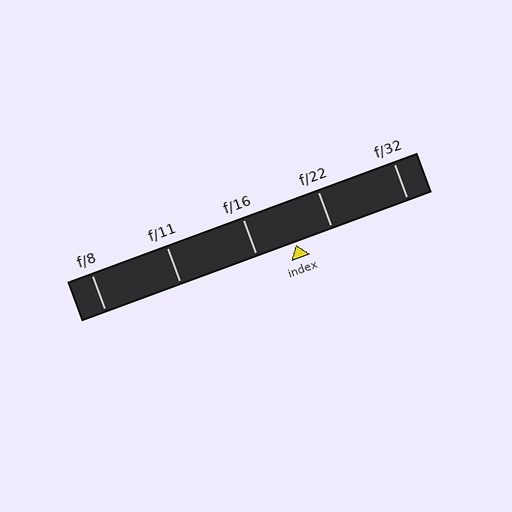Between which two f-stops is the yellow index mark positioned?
The index mark is between f/16 and f/22.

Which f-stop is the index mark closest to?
The index mark is closest to f/22.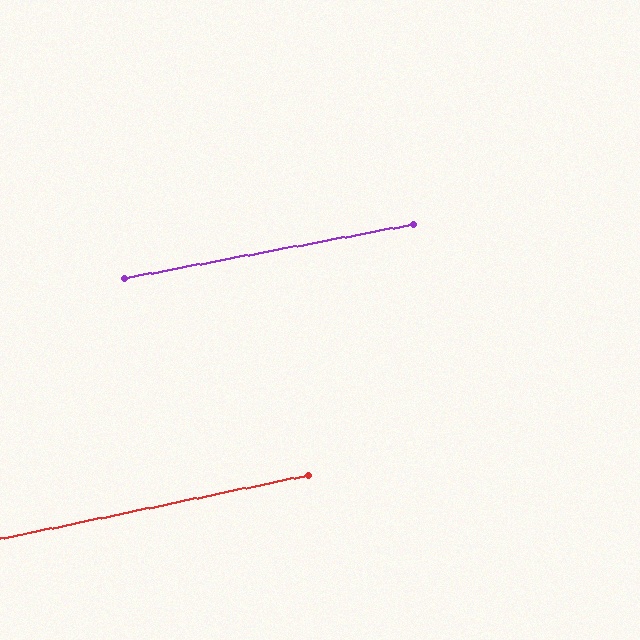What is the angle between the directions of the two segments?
Approximately 1 degree.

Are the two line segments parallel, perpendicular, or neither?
Parallel — their directions differ by only 1.0°.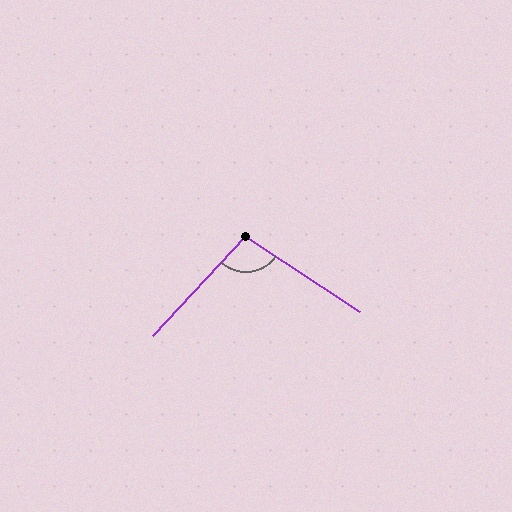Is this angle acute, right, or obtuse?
It is obtuse.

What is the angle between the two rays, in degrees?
Approximately 100 degrees.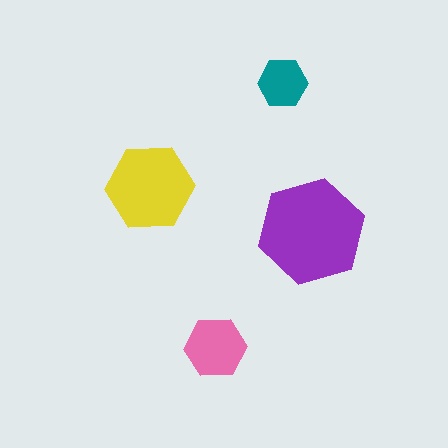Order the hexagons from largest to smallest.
the purple one, the yellow one, the pink one, the teal one.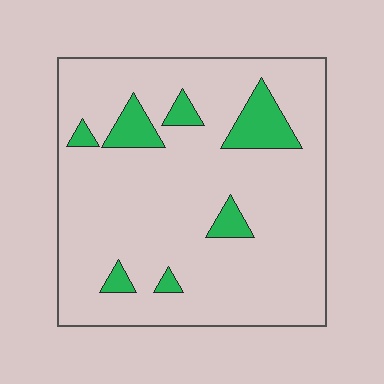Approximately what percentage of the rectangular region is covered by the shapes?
Approximately 10%.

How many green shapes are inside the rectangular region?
7.